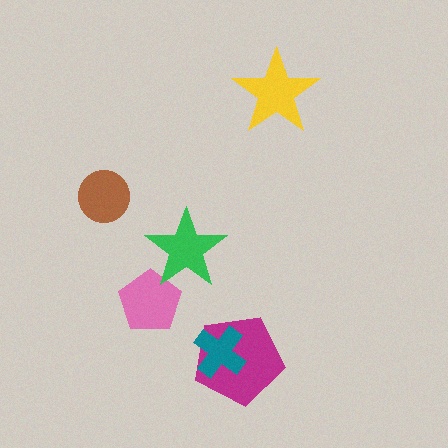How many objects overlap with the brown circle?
0 objects overlap with the brown circle.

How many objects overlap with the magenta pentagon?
1 object overlaps with the magenta pentagon.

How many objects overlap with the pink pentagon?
1 object overlaps with the pink pentagon.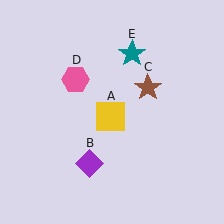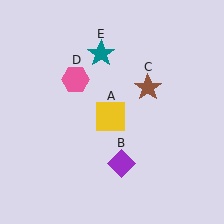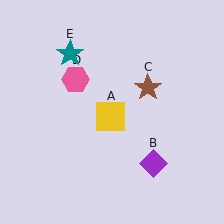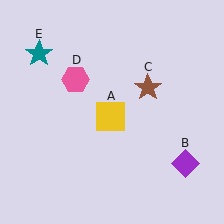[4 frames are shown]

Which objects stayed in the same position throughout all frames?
Yellow square (object A) and brown star (object C) and pink hexagon (object D) remained stationary.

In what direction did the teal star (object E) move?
The teal star (object E) moved left.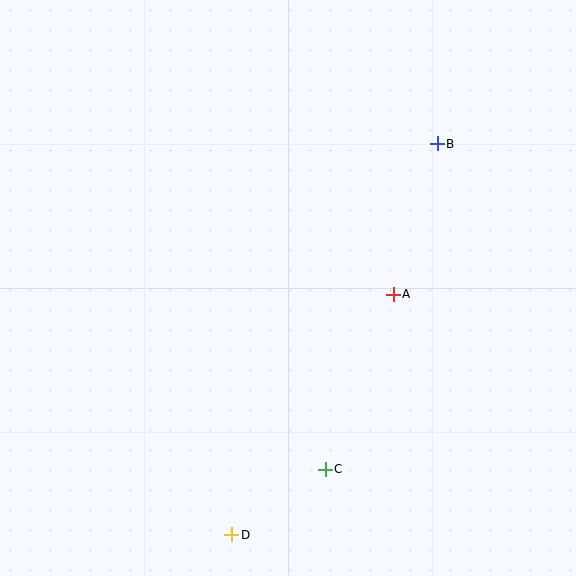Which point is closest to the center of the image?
Point A at (393, 294) is closest to the center.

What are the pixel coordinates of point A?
Point A is at (393, 294).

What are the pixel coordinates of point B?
Point B is at (437, 144).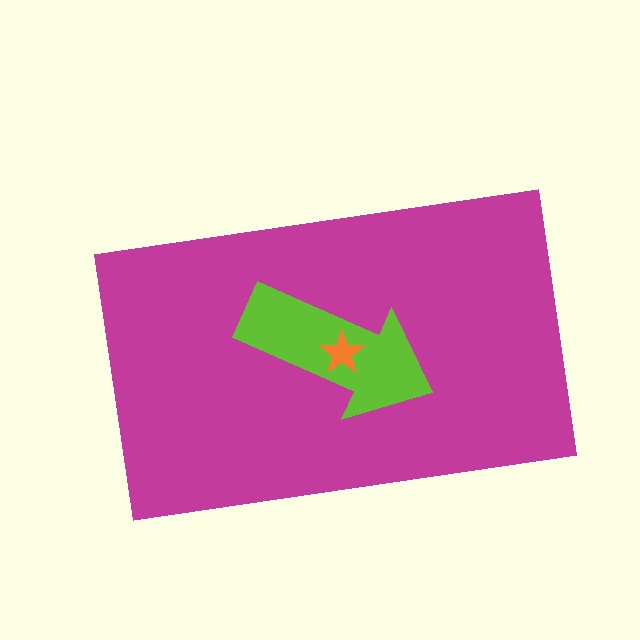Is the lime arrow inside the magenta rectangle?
Yes.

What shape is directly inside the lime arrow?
The orange star.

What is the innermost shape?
The orange star.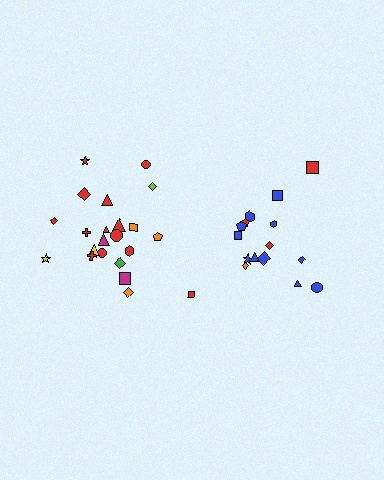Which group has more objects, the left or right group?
The left group.